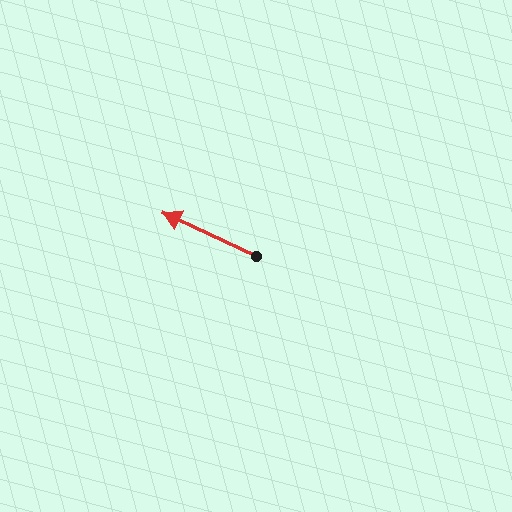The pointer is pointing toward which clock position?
Roughly 10 o'clock.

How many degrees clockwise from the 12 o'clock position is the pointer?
Approximately 295 degrees.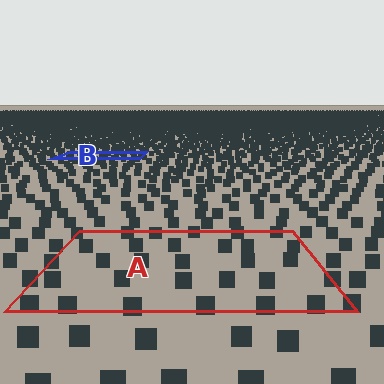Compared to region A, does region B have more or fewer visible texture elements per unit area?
Region B has more texture elements per unit area — they are packed more densely because it is farther away.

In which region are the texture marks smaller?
The texture marks are smaller in region B, because it is farther away.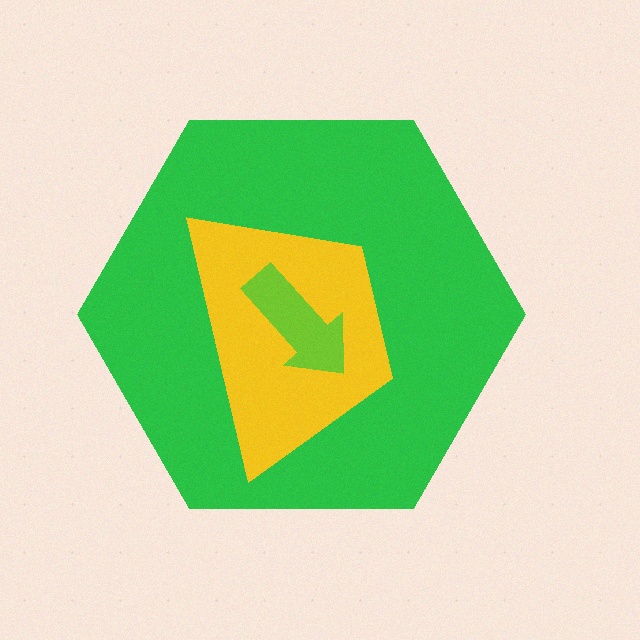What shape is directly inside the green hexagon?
The yellow trapezoid.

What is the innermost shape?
The lime arrow.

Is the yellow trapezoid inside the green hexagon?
Yes.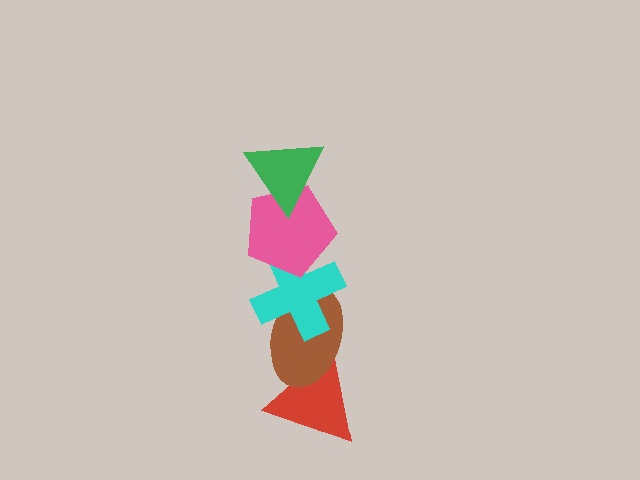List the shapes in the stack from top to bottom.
From top to bottom: the green triangle, the pink pentagon, the cyan cross, the brown ellipse, the red triangle.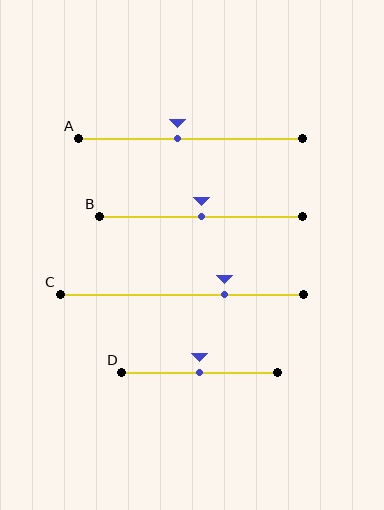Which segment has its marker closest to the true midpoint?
Segment B has its marker closest to the true midpoint.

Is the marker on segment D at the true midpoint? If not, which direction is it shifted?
Yes, the marker on segment D is at the true midpoint.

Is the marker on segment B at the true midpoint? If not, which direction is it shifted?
Yes, the marker on segment B is at the true midpoint.